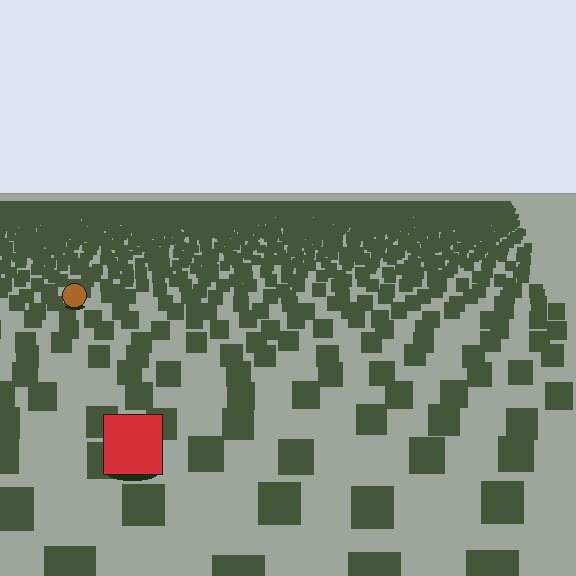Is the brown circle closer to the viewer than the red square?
No. The red square is closer — you can tell from the texture gradient: the ground texture is coarser near it.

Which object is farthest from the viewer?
The brown circle is farthest from the viewer. It appears smaller and the ground texture around it is denser.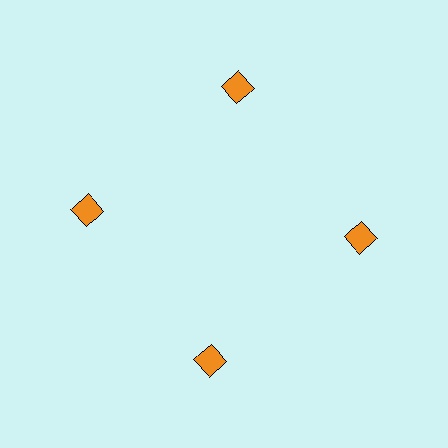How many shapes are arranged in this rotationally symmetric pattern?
There are 4 shapes, arranged in 4 groups of 1.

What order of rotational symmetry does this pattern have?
This pattern has 4-fold rotational symmetry.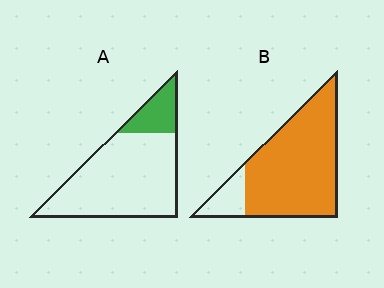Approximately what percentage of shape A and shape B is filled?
A is approximately 20% and B is approximately 85%.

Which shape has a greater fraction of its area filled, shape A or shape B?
Shape B.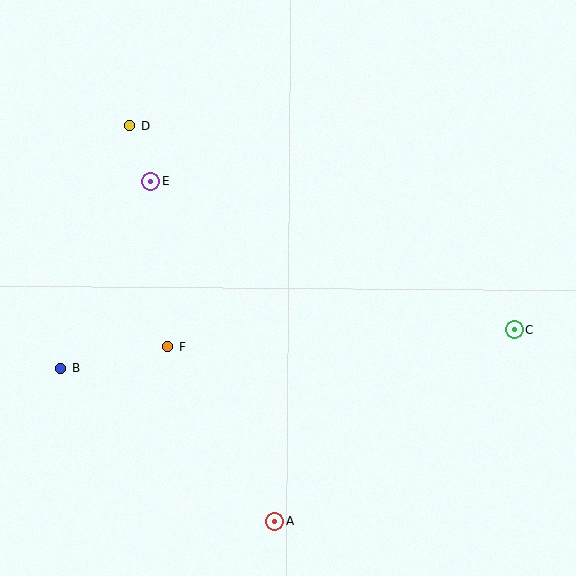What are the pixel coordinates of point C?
Point C is at (514, 329).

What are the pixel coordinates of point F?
Point F is at (167, 347).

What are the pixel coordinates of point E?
Point E is at (151, 181).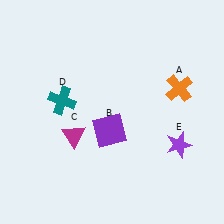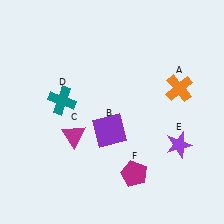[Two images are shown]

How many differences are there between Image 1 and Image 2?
There is 1 difference between the two images.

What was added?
A magenta pentagon (F) was added in Image 2.